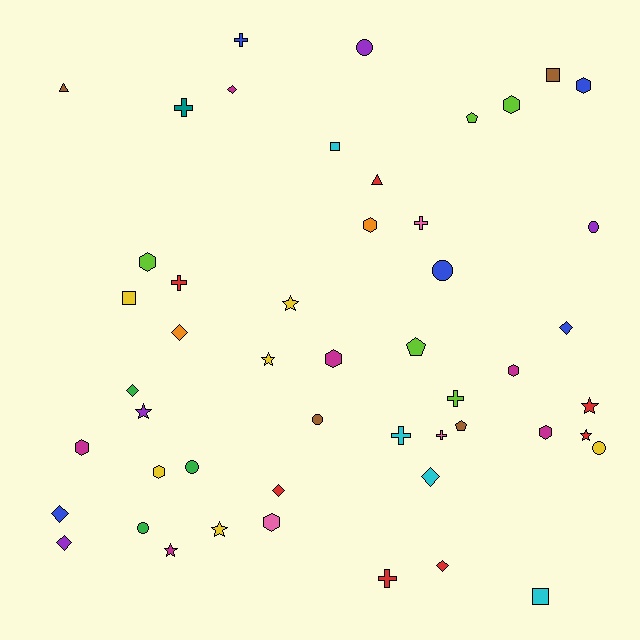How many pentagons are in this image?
There are 3 pentagons.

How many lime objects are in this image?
There are 5 lime objects.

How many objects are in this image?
There are 50 objects.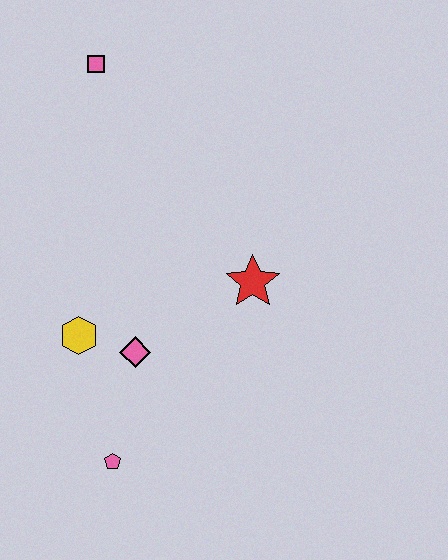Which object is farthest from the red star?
The pink square is farthest from the red star.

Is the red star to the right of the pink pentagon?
Yes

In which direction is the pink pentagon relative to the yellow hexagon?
The pink pentagon is below the yellow hexagon.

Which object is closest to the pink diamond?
The yellow hexagon is closest to the pink diamond.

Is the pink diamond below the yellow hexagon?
Yes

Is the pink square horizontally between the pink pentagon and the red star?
No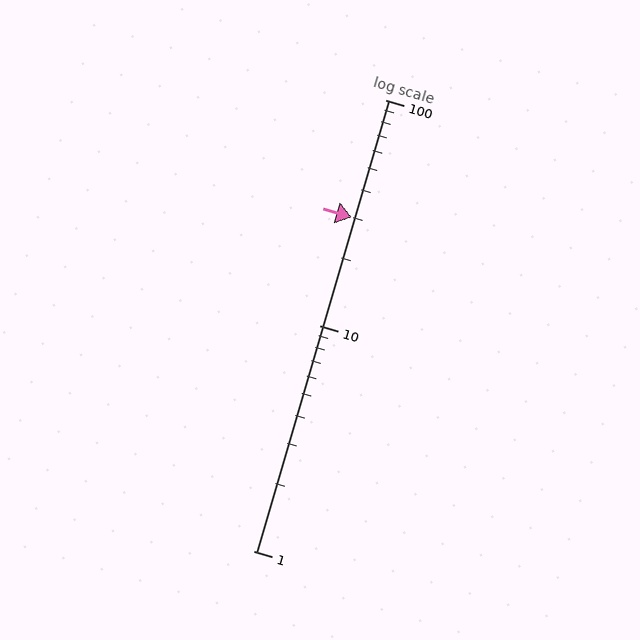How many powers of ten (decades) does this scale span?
The scale spans 2 decades, from 1 to 100.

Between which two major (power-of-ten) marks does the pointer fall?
The pointer is between 10 and 100.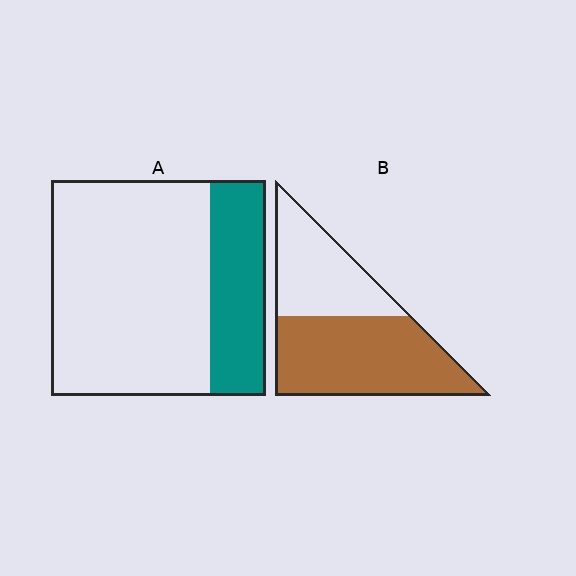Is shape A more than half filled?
No.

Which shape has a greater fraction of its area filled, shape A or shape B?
Shape B.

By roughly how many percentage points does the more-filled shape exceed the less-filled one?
By roughly 35 percentage points (B over A).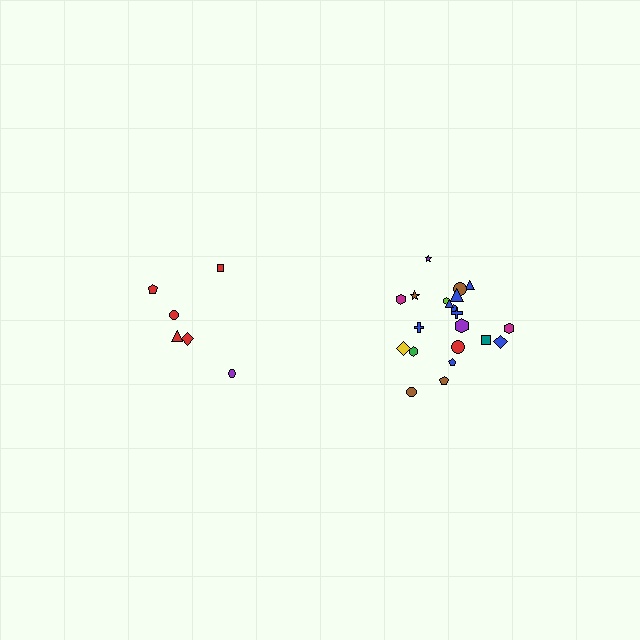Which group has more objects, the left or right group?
The right group.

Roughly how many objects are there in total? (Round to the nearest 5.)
Roughly 30 objects in total.